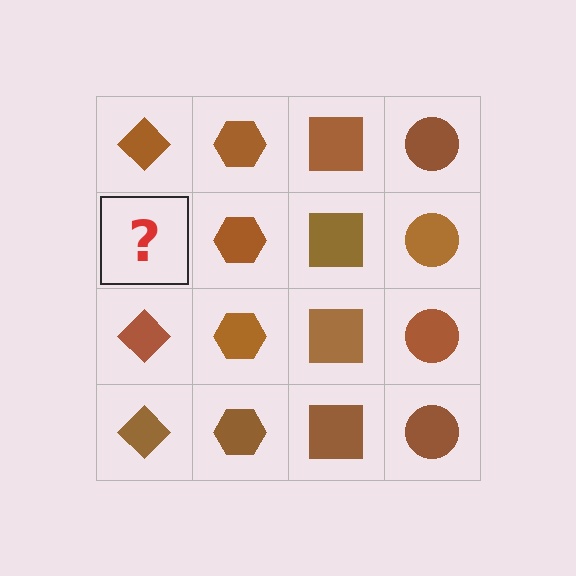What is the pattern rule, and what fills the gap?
The rule is that each column has a consistent shape. The gap should be filled with a brown diamond.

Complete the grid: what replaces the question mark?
The question mark should be replaced with a brown diamond.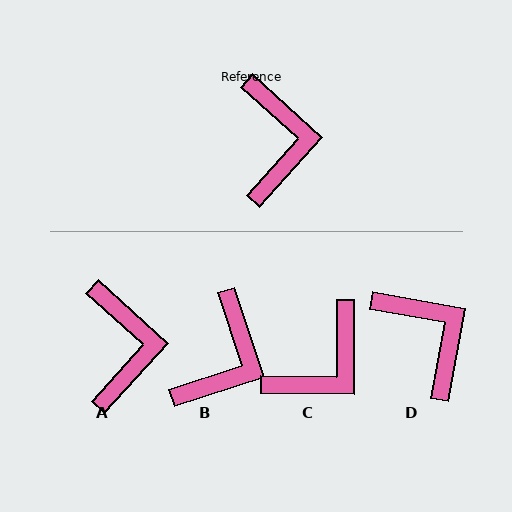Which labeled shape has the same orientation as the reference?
A.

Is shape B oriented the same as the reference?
No, it is off by about 30 degrees.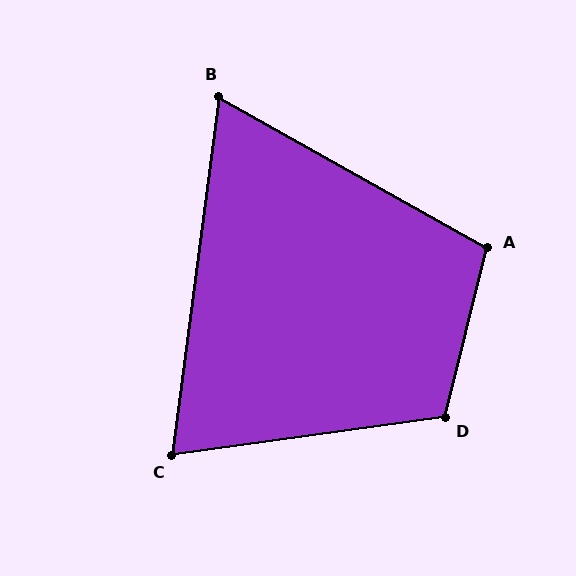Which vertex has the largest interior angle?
D, at approximately 112 degrees.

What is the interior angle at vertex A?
Approximately 105 degrees (obtuse).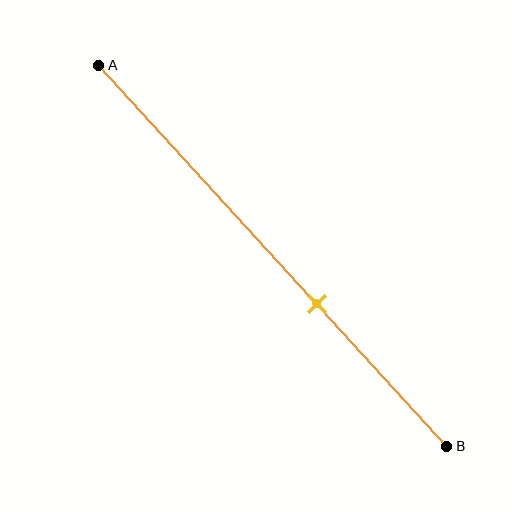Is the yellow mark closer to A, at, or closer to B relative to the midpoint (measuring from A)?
The yellow mark is closer to point B than the midpoint of segment AB.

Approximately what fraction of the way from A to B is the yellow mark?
The yellow mark is approximately 65% of the way from A to B.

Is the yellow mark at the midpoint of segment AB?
No, the mark is at about 65% from A, not at the 50% midpoint.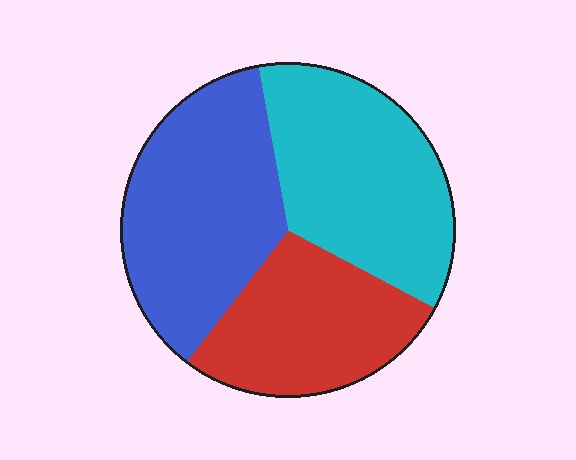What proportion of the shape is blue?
Blue covers 37% of the shape.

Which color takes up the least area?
Red, at roughly 30%.